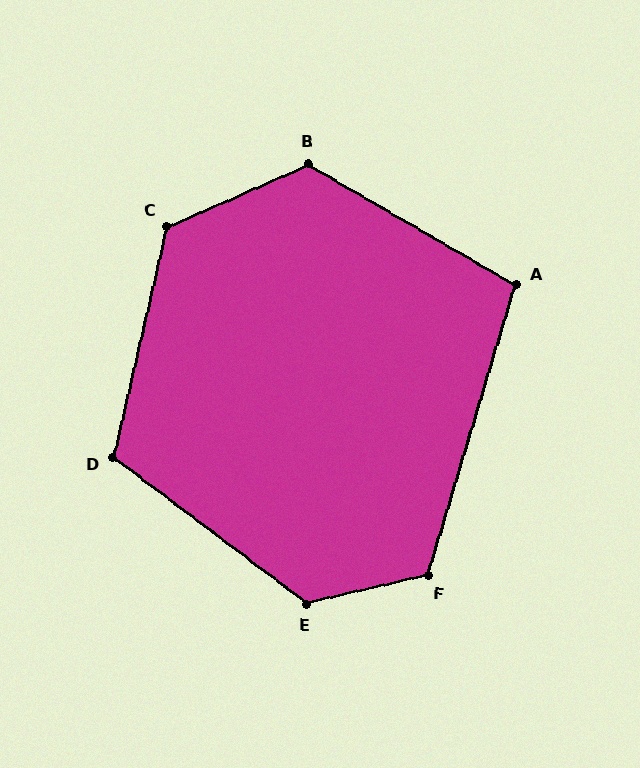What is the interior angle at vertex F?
Approximately 120 degrees (obtuse).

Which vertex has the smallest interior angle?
A, at approximately 103 degrees.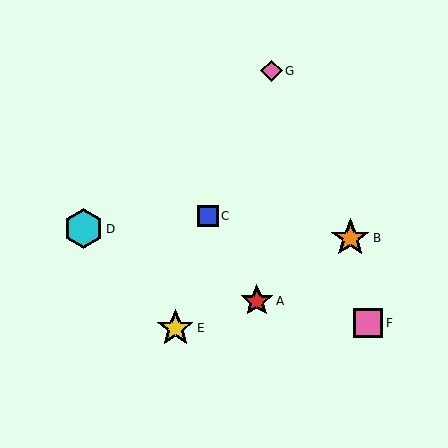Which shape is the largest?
The cyan hexagon (labeled D) is the largest.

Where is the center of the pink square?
The center of the pink square is at (368, 323).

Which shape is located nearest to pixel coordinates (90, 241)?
The cyan hexagon (labeled D) at (84, 229) is nearest to that location.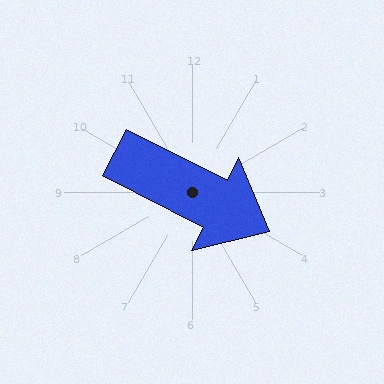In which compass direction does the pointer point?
Southeast.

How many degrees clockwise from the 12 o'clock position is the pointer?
Approximately 117 degrees.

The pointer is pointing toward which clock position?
Roughly 4 o'clock.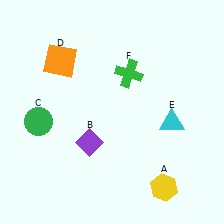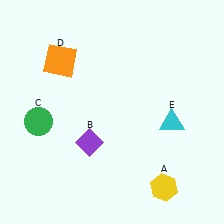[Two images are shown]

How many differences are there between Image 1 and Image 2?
There is 1 difference between the two images.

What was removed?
The green cross (F) was removed in Image 2.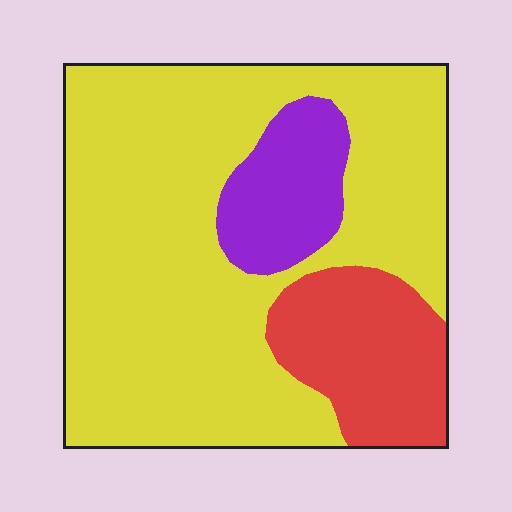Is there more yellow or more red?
Yellow.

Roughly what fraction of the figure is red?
Red covers 17% of the figure.